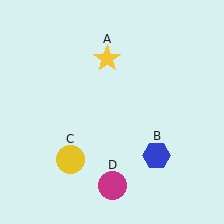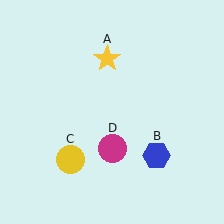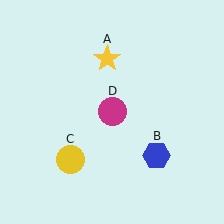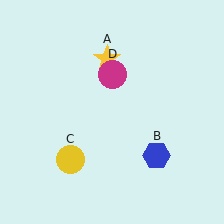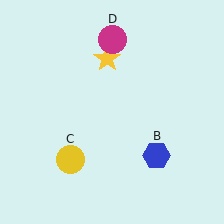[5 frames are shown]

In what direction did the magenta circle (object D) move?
The magenta circle (object D) moved up.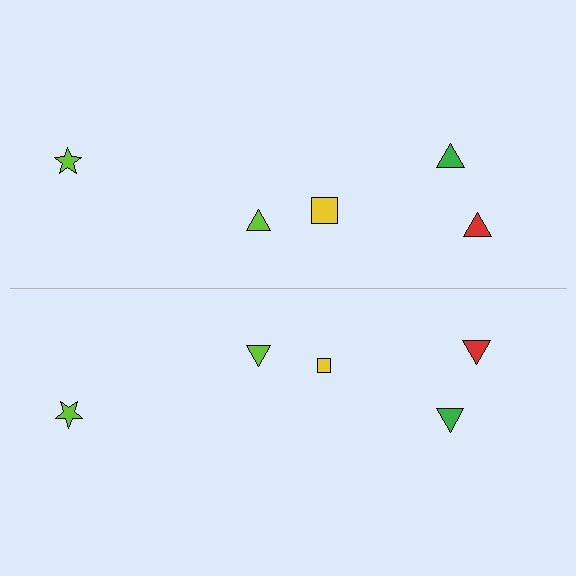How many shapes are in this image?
There are 10 shapes in this image.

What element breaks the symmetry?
The yellow square on the bottom side has a different size than its mirror counterpart.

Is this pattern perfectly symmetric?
No, the pattern is not perfectly symmetric. The yellow square on the bottom side has a different size than its mirror counterpart.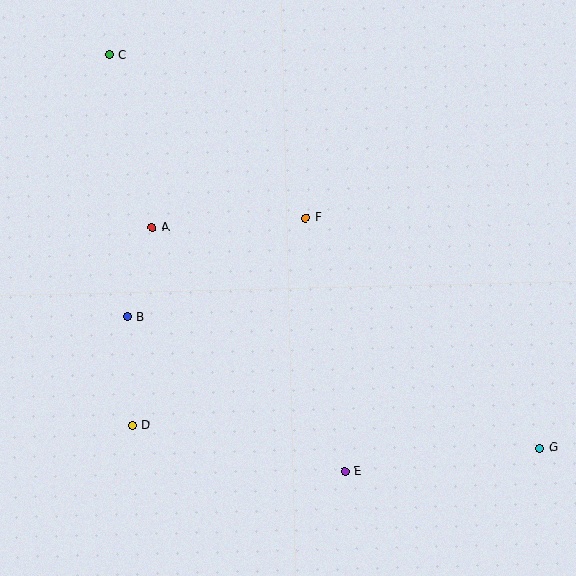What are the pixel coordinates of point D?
Point D is at (133, 425).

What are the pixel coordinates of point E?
Point E is at (345, 472).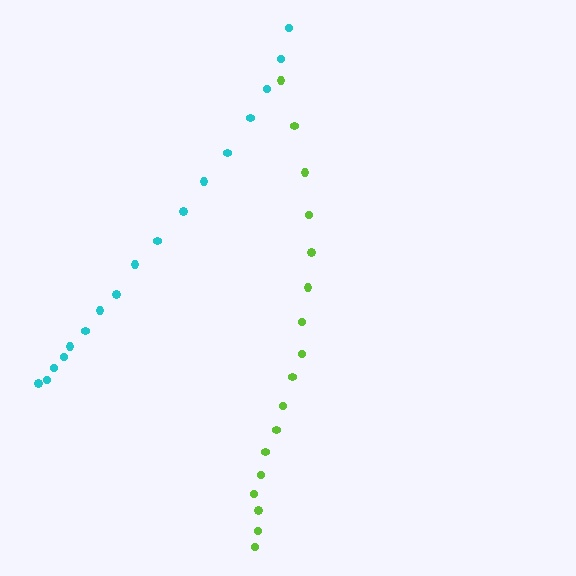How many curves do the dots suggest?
There are 2 distinct paths.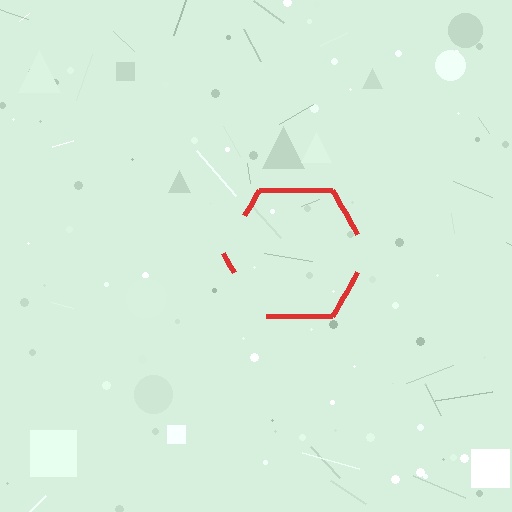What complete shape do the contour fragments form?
The contour fragments form a hexagon.